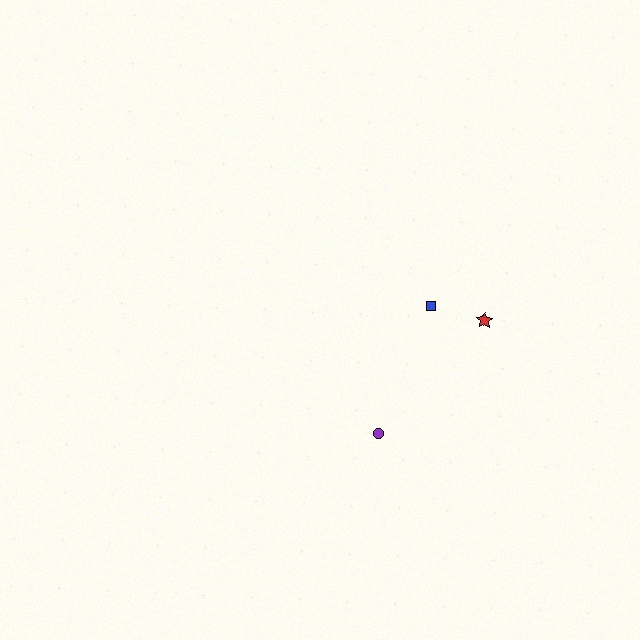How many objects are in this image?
There are 3 objects.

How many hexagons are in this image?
There are no hexagons.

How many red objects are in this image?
There is 1 red object.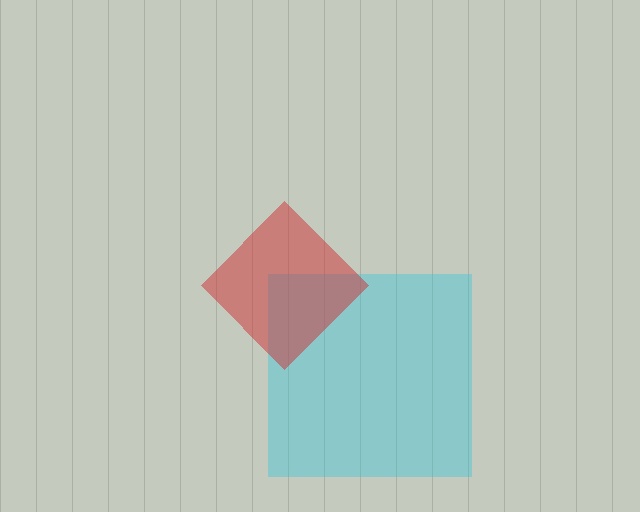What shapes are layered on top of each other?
The layered shapes are: a cyan square, a red diamond.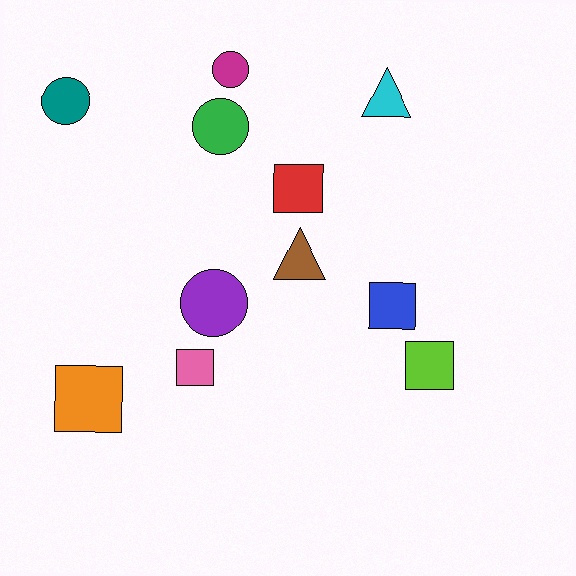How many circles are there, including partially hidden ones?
There are 4 circles.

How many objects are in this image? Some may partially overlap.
There are 11 objects.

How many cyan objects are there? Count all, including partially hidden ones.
There is 1 cyan object.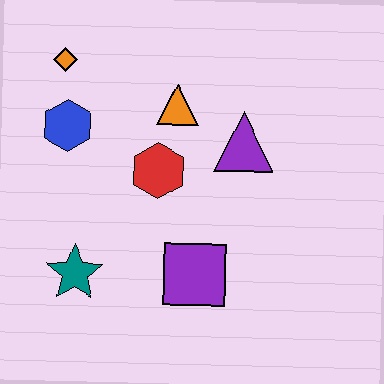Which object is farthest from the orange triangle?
The teal star is farthest from the orange triangle.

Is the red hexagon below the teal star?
No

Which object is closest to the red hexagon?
The orange triangle is closest to the red hexagon.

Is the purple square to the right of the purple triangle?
No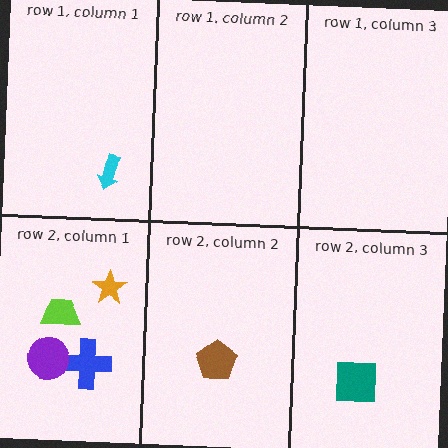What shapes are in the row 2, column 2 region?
The brown pentagon.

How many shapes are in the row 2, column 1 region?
4.